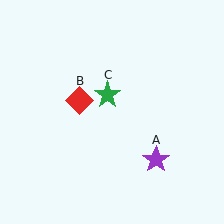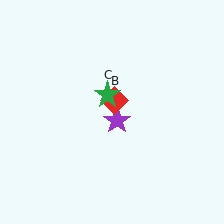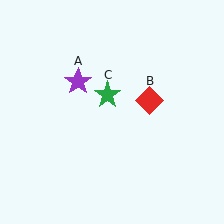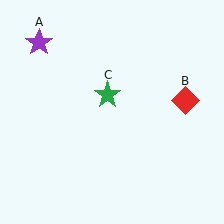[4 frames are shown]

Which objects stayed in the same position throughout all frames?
Green star (object C) remained stationary.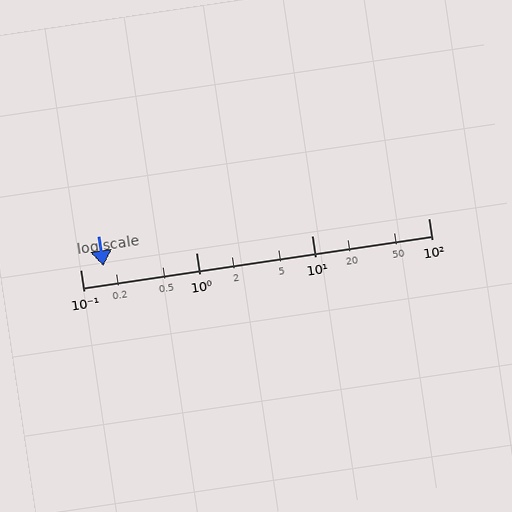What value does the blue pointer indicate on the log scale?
The pointer indicates approximately 0.16.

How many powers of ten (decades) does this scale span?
The scale spans 3 decades, from 0.1 to 100.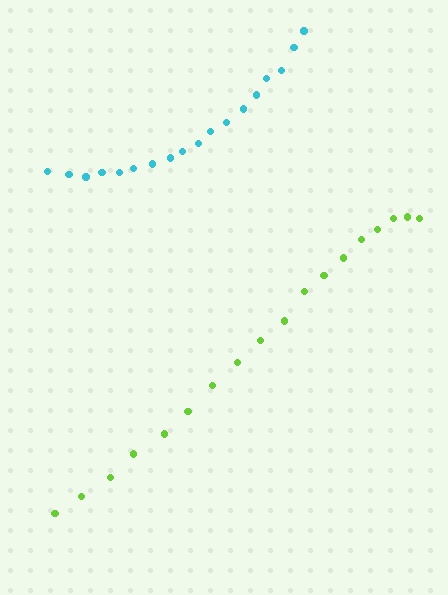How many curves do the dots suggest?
There are 2 distinct paths.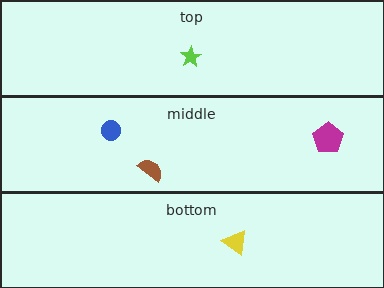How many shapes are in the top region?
1.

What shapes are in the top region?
The lime star.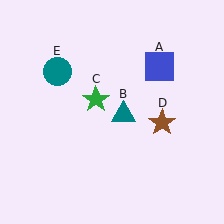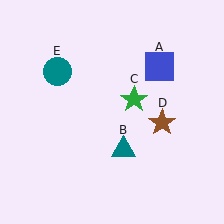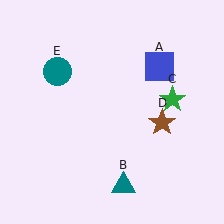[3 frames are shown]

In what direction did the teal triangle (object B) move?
The teal triangle (object B) moved down.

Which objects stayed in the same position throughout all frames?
Blue square (object A) and brown star (object D) and teal circle (object E) remained stationary.